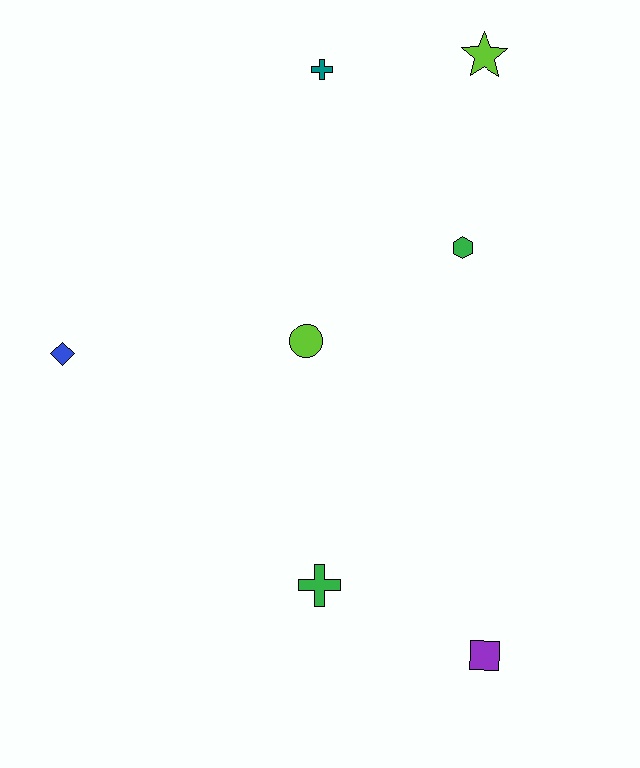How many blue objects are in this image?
There is 1 blue object.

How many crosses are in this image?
There are 2 crosses.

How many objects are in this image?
There are 7 objects.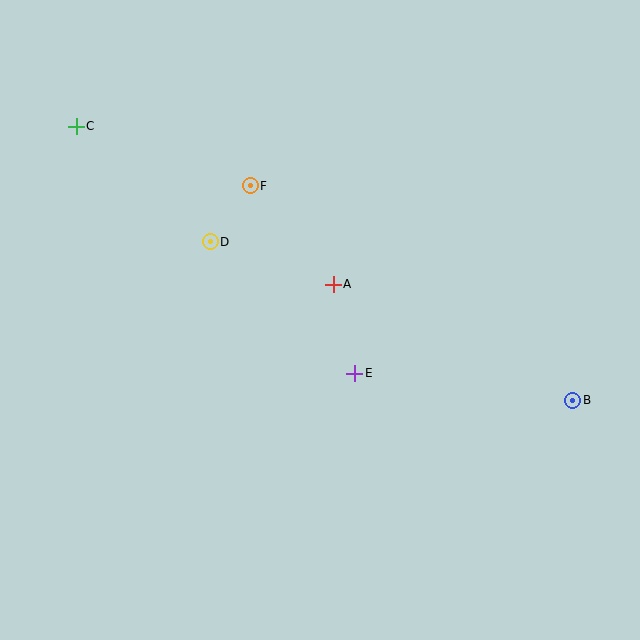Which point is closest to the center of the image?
Point A at (333, 284) is closest to the center.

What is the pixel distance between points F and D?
The distance between F and D is 69 pixels.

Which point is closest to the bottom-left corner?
Point E is closest to the bottom-left corner.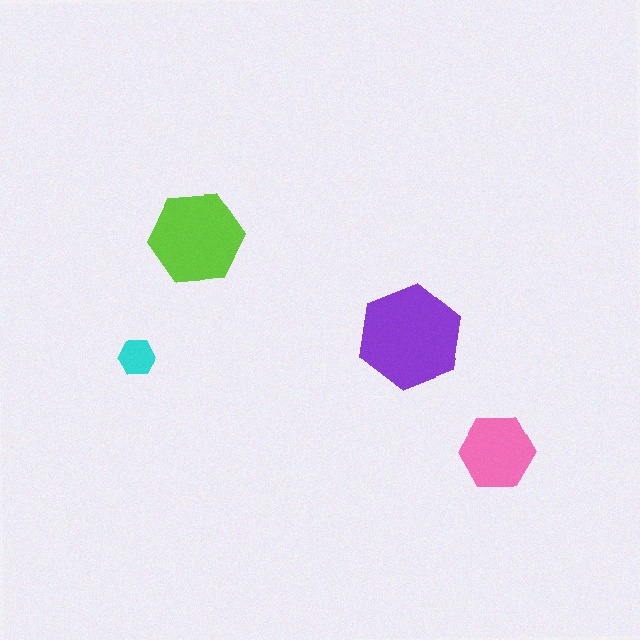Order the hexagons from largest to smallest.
the purple one, the lime one, the pink one, the cyan one.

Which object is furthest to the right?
The pink hexagon is rightmost.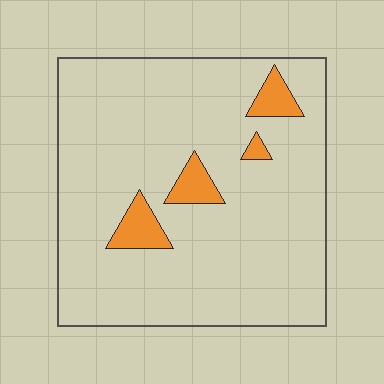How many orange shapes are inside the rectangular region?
4.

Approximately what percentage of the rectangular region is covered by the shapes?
Approximately 10%.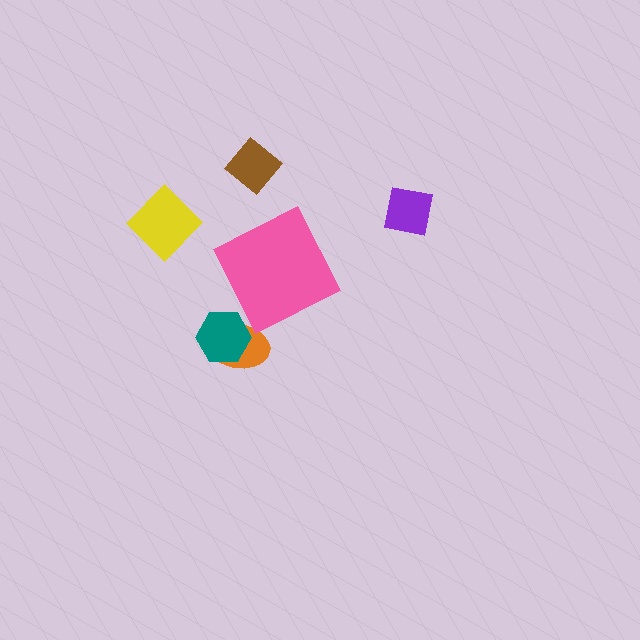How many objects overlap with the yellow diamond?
0 objects overlap with the yellow diamond.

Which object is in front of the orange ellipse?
The teal hexagon is in front of the orange ellipse.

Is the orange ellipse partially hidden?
Yes, it is partially covered by another shape.